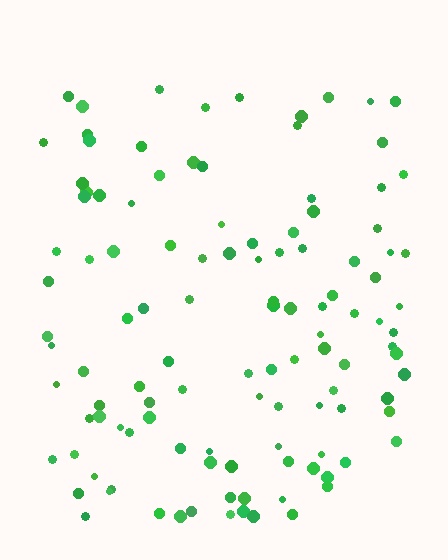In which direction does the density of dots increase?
From top to bottom, with the bottom side densest.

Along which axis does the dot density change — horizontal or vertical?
Vertical.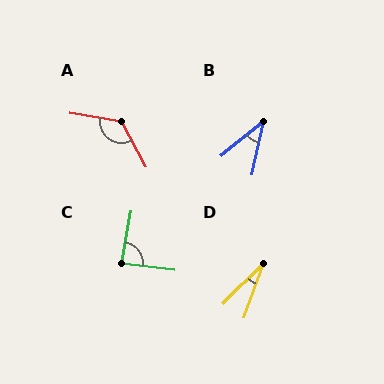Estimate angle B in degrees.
Approximately 39 degrees.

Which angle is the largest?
A, at approximately 128 degrees.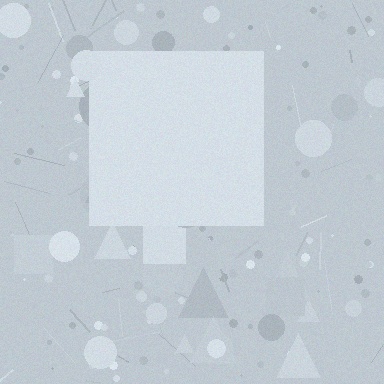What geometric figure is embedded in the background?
A square is embedded in the background.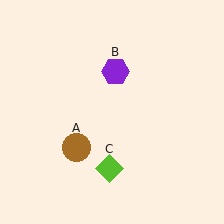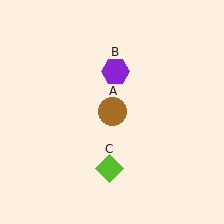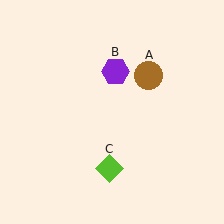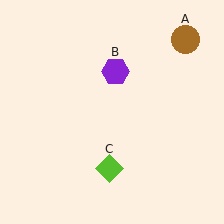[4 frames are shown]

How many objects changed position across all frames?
1 object changed position: brown circle (object A).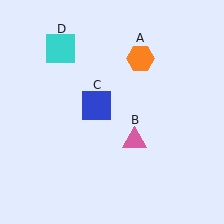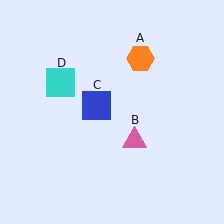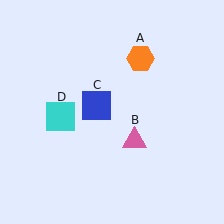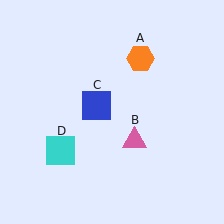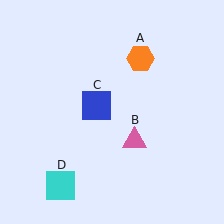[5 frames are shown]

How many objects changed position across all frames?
1 object changed position: cyan square (object D).